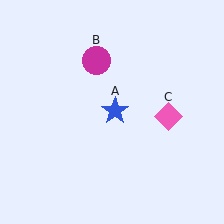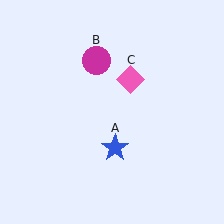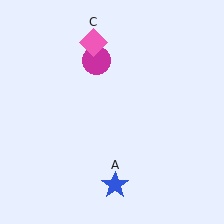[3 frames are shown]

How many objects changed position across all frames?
2 objects changed position: blue star (object A), pink diamond (object C).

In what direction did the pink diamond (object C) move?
The pink diamond (object C) moved up and to the left.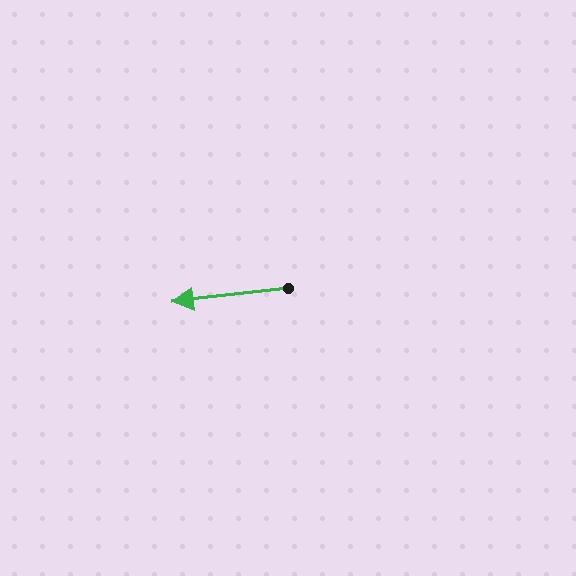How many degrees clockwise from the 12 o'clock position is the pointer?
Approximately 263 degrees.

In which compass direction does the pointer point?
West.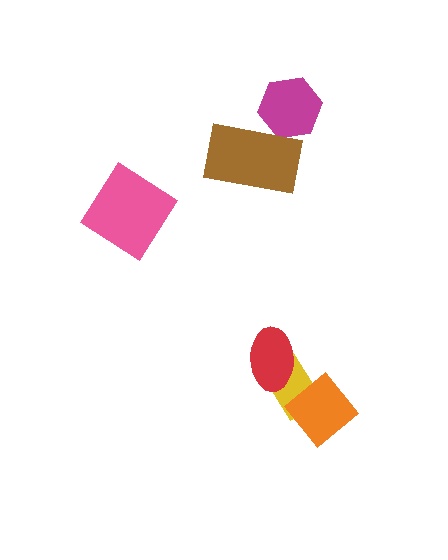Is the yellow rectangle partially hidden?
Yes, it is partially covered by another shape.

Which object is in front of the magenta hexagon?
The brown rectangle is in front of the magenta hexagon.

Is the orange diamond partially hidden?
No, no other shape covers it.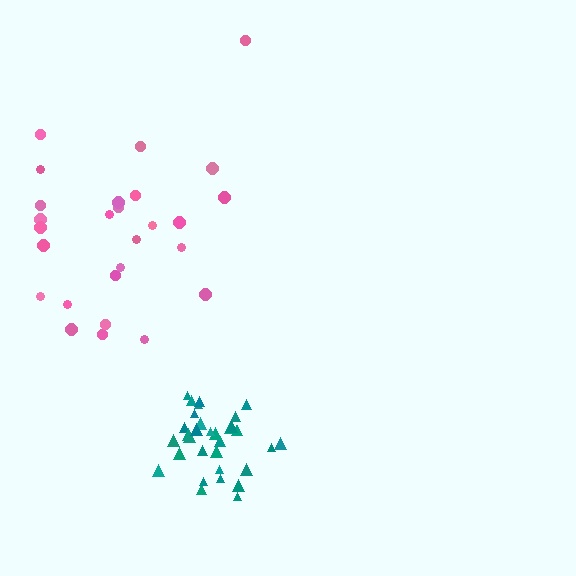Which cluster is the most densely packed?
Teal.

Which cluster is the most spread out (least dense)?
Pink.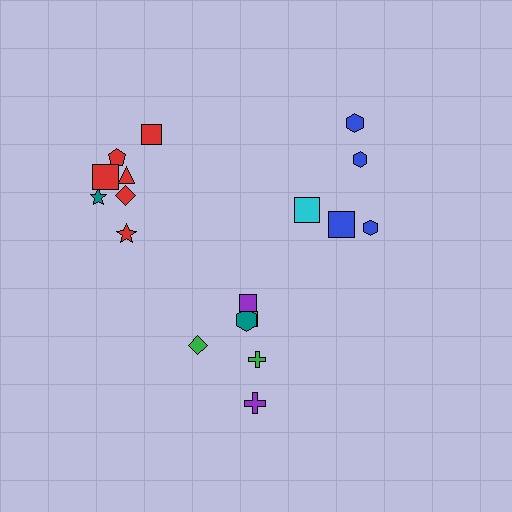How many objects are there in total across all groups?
There are 19 objects.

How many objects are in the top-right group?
There are 5 objects.